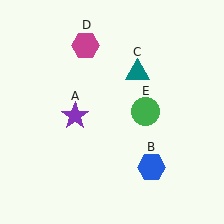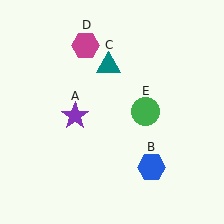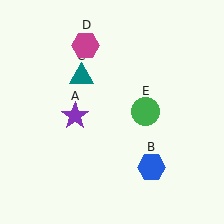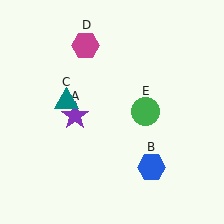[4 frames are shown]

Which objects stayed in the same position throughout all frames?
Purple star (object A) and blue hexagon (object B) and magenta hexagon (object D) and green circle (object E) remained stationary.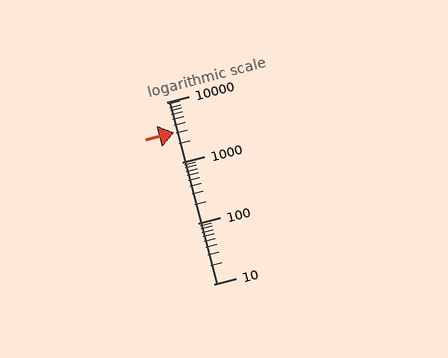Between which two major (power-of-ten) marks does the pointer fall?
The pointer is between 1000 and 10000.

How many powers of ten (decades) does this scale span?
The scale spans 3 decades, from 10 to 10000.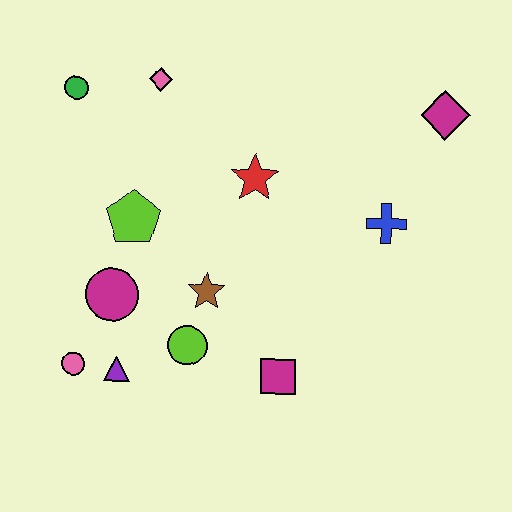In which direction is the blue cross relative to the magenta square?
The blue cross is above the magenta square.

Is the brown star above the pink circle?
Yes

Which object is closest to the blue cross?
The magenta diamond is closest to the blue cross.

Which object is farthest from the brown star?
The magenta diamond is farthest from the brown star.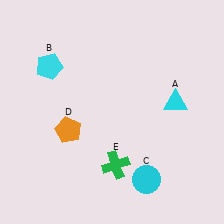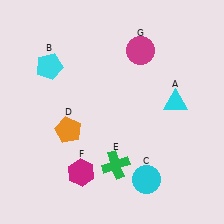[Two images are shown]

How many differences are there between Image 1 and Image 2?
There are 2 differences between the two images.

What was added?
A magenta hexagon (F), a magenta circle (G) were added in Image 2.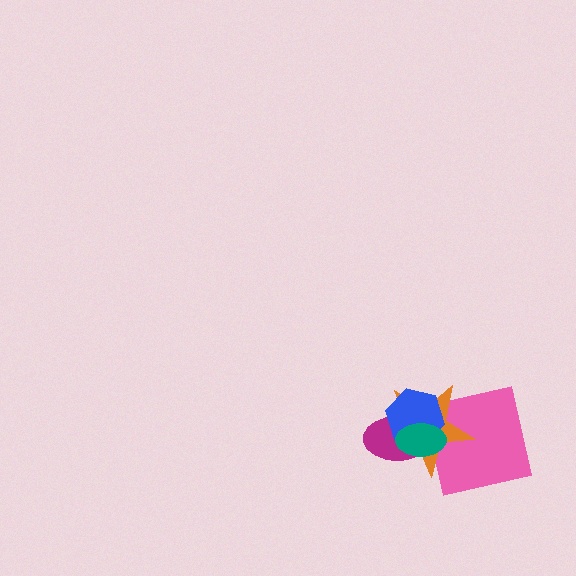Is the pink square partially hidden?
Yes, it is partially covered by another shape.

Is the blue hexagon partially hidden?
Yes, it is partially covered by another shape.